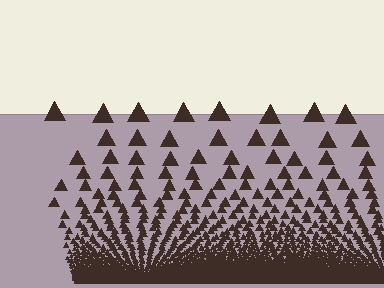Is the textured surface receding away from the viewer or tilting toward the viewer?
The surface appears to tilt toward the viewer. Texture elements get larger and sparser toward the top.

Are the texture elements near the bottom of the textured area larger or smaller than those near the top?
Smaller. The gradient is inverted — elements near the bottom are smaller and denser.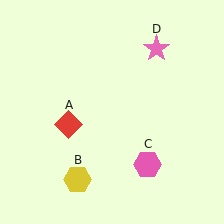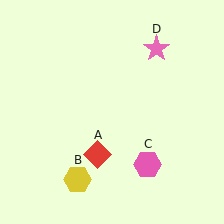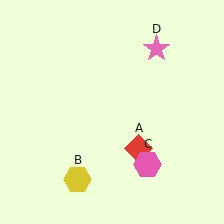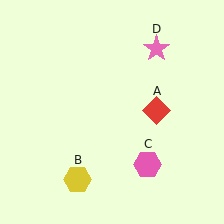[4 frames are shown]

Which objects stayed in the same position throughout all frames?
Yellow hexagon (object B) and pink hexagon (object C) and pink star (object D) remained stationary.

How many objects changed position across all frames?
1 object changed position: red diamond (object A).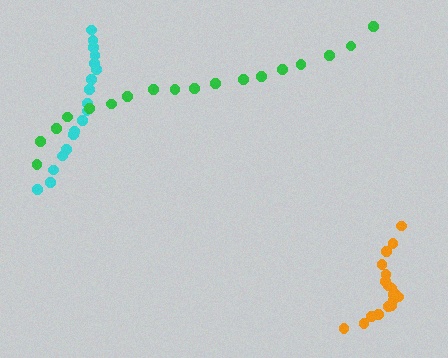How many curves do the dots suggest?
There are 3 distinct paths.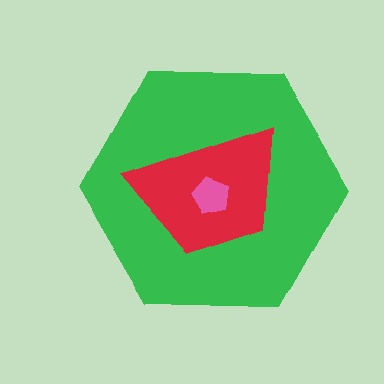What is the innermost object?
The pink pentagon.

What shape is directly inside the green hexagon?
The red trapezoid.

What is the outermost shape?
The green hexagon.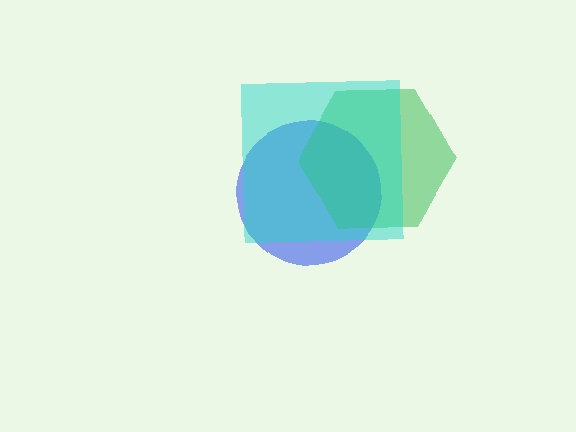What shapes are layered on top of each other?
The layered shapes are: a blue circle, a green hexagon, a cyan square.